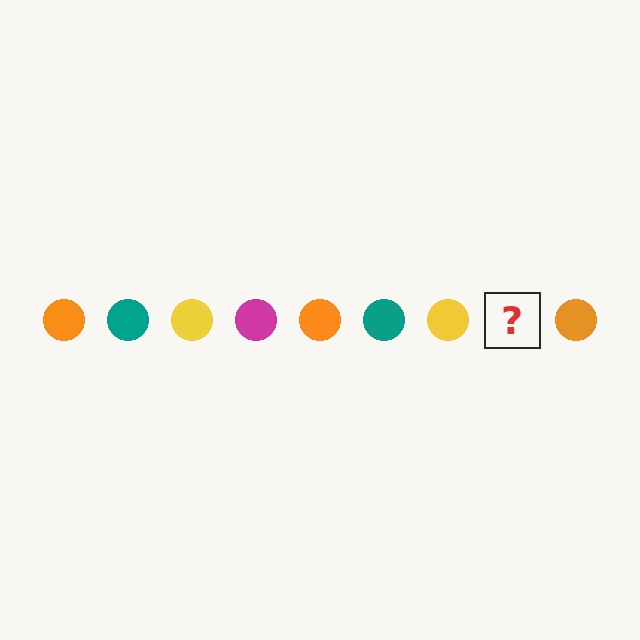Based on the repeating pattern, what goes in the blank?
The blank should be a magenta circle.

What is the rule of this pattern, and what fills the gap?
The rule is that the pattern cycles through orange, teal, yellow, magenta circles. The gap should be filled with a magenta circle.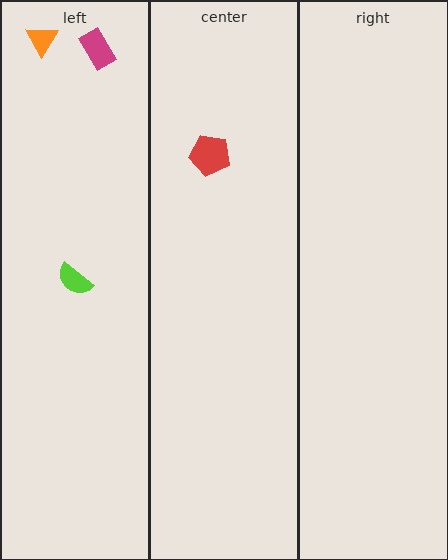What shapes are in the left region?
The lime semicircle, the orange triangle, the magenta rectangle.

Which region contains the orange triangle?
The left region.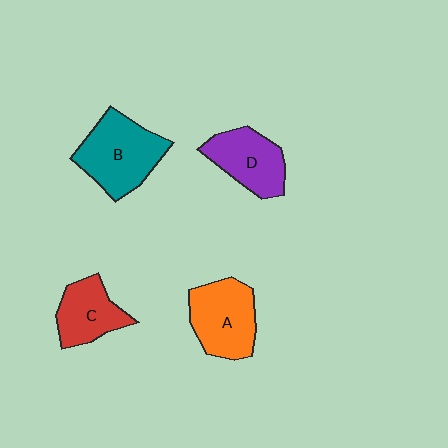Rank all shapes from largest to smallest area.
From largest to smallest: B (teal), A (orange), D (purple), C (red).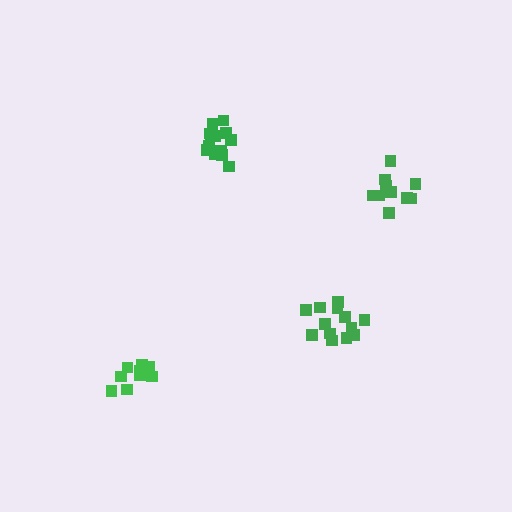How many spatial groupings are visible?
There are 4 spatial groupings.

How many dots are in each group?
Group 1: 11 dots, Group 2: 13 dots, Group 3: 14 dots, Group 4: 11 dots (49 total).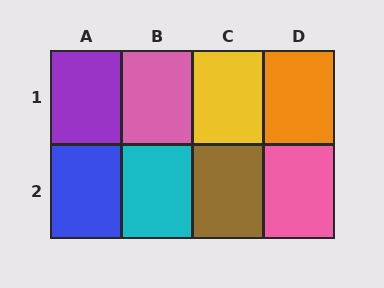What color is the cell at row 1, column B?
Pink.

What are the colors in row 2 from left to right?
Blue, cyan, brown, pink.